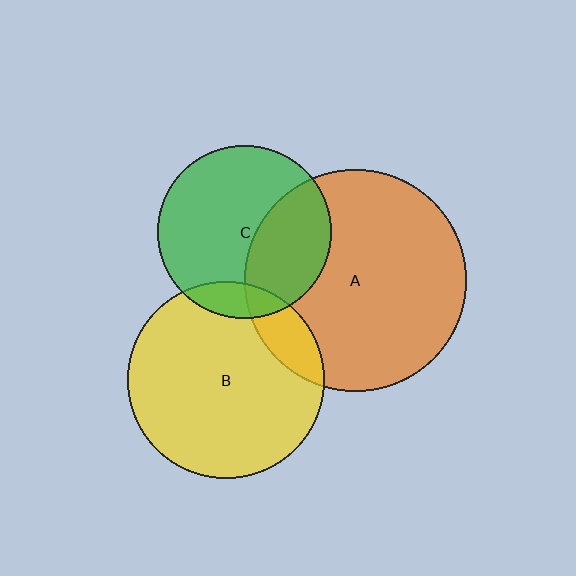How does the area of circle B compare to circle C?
Approximately 1.3 times.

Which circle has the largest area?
Circle A (orange).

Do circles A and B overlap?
Yes.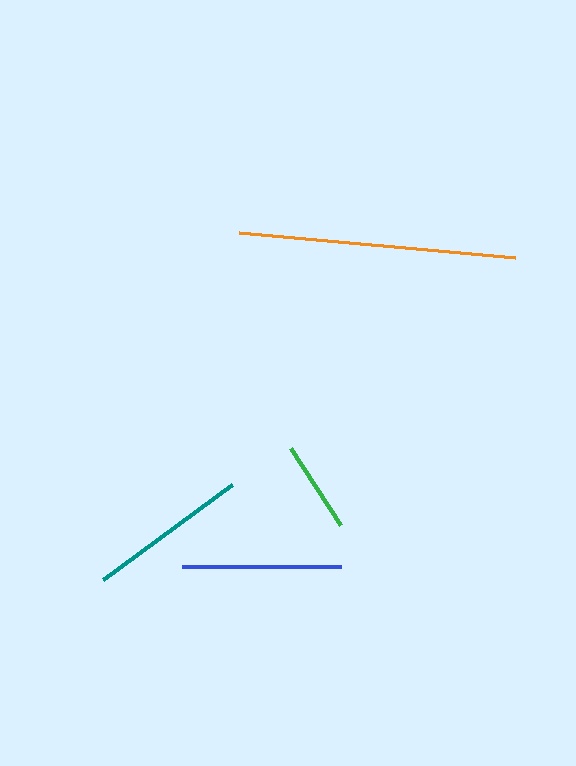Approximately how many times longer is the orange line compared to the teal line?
The orange line is approximately 1.7 times the length of the teal line.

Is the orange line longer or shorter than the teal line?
The orange line is longer than the teal line.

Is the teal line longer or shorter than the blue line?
The teal line is longer than the blue line.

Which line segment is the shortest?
The green line is the shortest at approximately 92 pixels.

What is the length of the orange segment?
The orange segment is approximately 277 pixels long.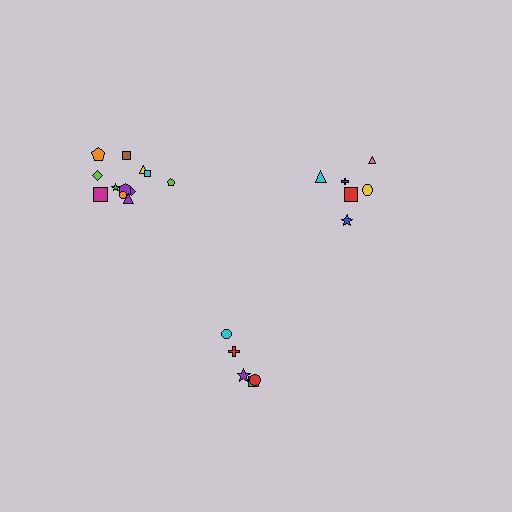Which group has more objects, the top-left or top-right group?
The top-left group.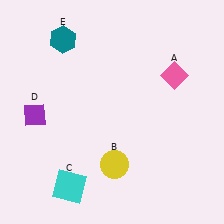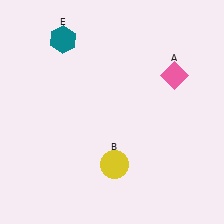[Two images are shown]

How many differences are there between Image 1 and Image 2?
There are 2 differences between the two images.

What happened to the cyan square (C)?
The cyan square (C) was removed in Image 2. It was in the bottom-left area of Image 1.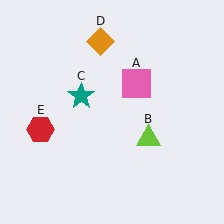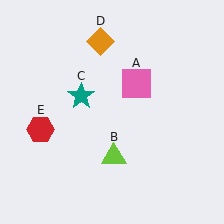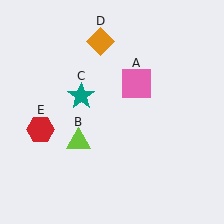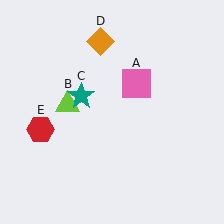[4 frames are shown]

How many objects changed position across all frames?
1 object changed position: lime triangle (object B).